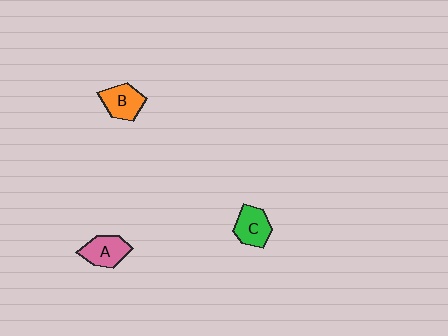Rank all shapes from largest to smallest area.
From largest to smallest: A (pink), B (orange), C (green).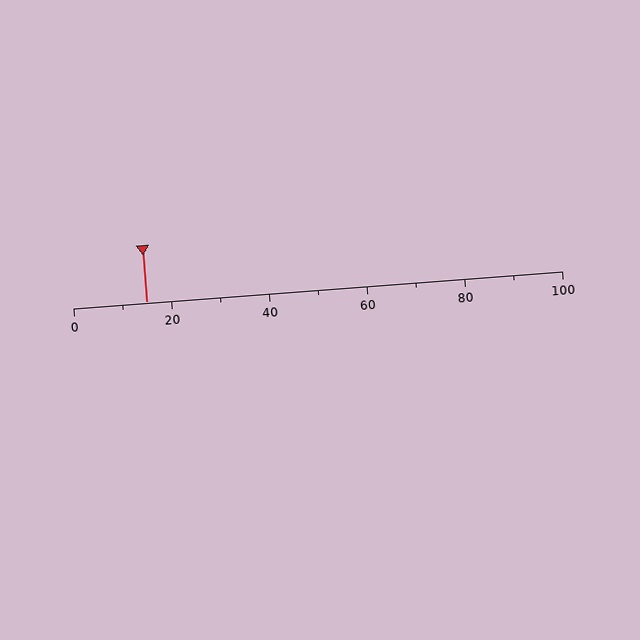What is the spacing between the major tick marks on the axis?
The major ticks are spaced 20 apart.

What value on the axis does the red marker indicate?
The marker indicates approximately 15.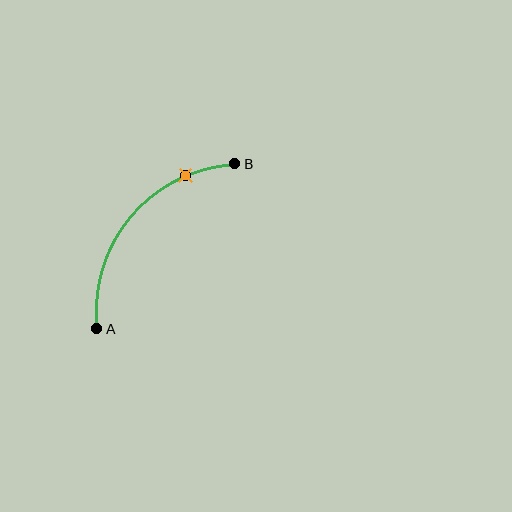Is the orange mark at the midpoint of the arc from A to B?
No. The orange mark lies on the arc but is closer to endpoint B. The arc midpoint would be at the point on the curve equidistant along the arc from both A and B.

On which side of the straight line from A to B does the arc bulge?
The arc bulges above and to the left of the straight line connecting A and B.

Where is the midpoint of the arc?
The arc midpoint is the point on the curve farthest from the straight line joining A and B. It sits above and to the left of that line.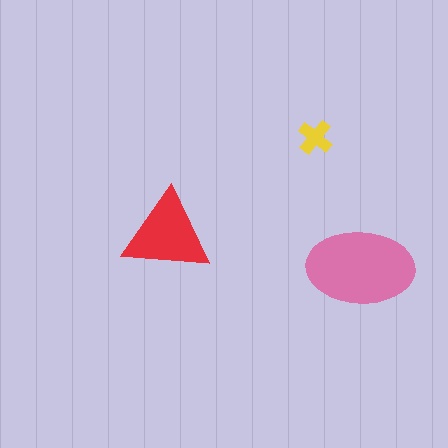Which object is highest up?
The yellow cross is topmost.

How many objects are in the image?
There are 3 objects in the image.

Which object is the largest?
The pink ellipse.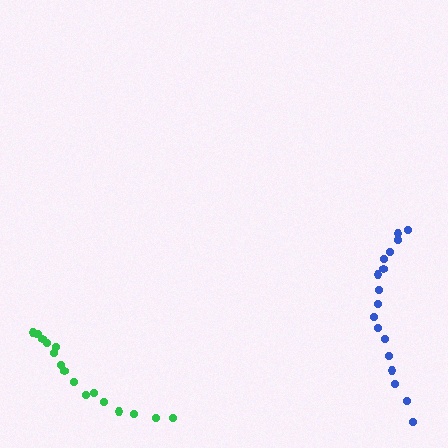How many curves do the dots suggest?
There are 2 distinct paths.